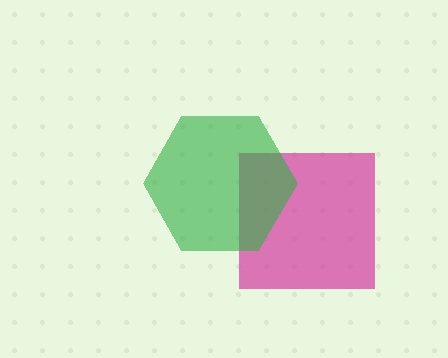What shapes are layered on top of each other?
The layered shapes are: a magenta square, a green hexagon.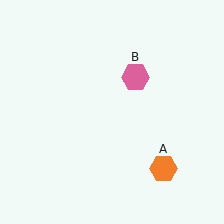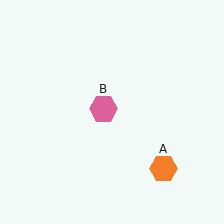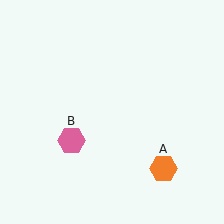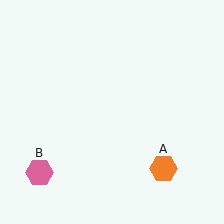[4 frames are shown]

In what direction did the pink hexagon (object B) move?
The pink hexagon (object B) moved down and to the left.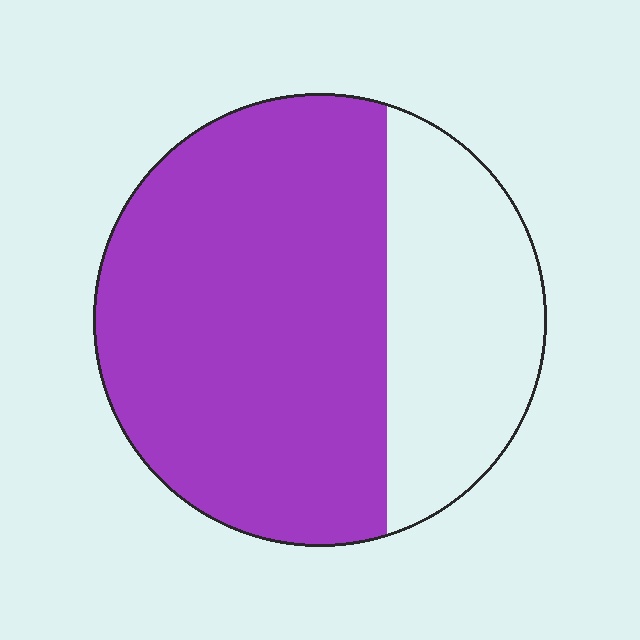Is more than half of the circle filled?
Yes.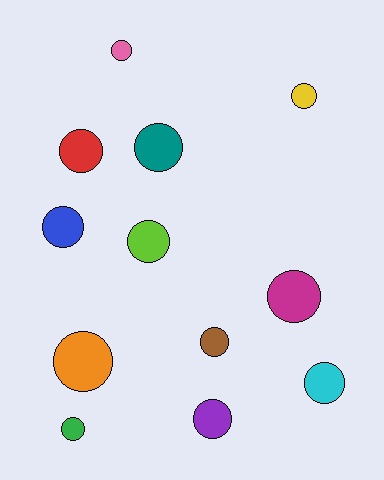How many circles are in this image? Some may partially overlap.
There are 12 circles.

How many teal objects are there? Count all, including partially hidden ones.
There is 1 teal object.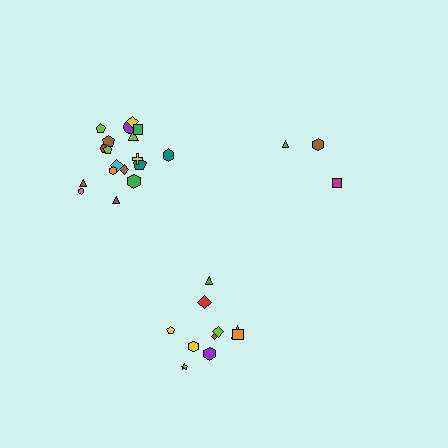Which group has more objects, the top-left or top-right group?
The top-left group.